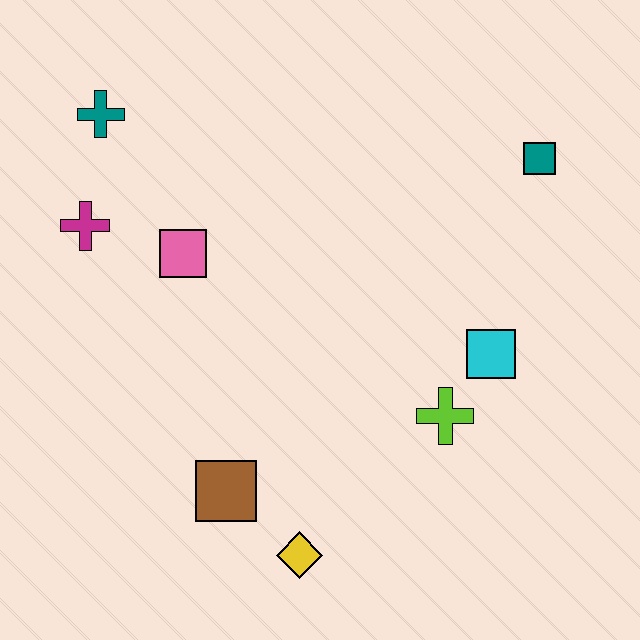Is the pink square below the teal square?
Yes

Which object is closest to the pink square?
The magenta cross is closest to the pink square.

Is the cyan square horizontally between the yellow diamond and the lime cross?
No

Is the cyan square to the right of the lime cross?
Yes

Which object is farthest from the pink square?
The teal square is farthest from the pink square.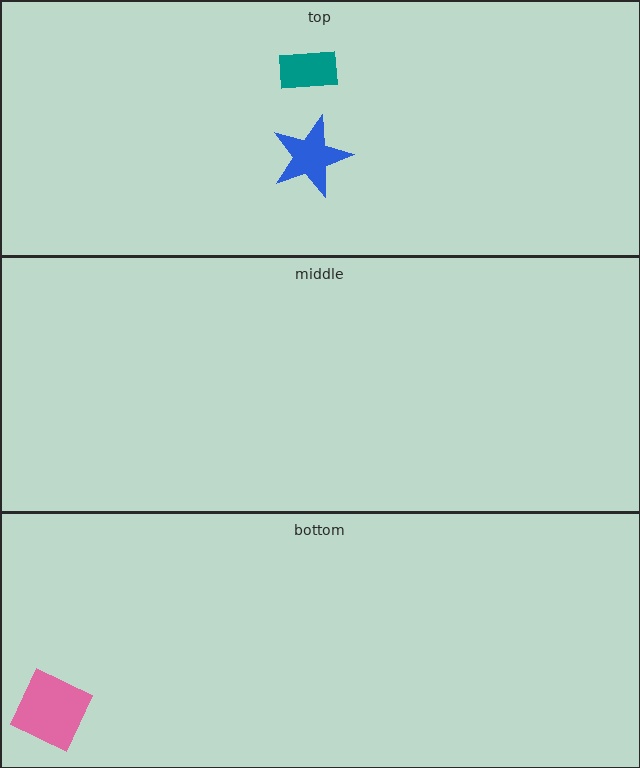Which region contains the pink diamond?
The bottom region.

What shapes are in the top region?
The blue star, the teal rectangle.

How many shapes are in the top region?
2.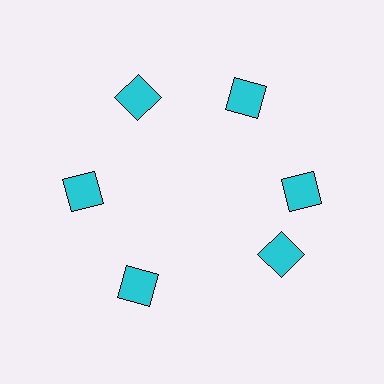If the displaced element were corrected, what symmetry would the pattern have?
It would have 6-fold rotational symmetry — the pattern would map onto itself every 60 degrees.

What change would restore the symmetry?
The symmetry would be restored by rotating it back into even spacing with its neighbors so that all 6 diamonds sit at equal angles and equal distance from the center.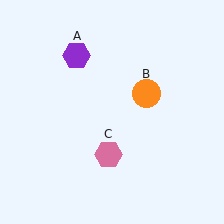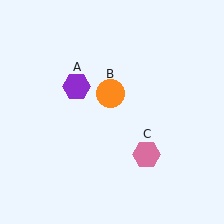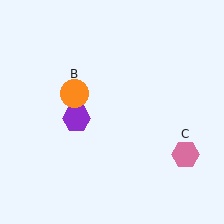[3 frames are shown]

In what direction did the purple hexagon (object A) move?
The purple hexagon (object A) moved down.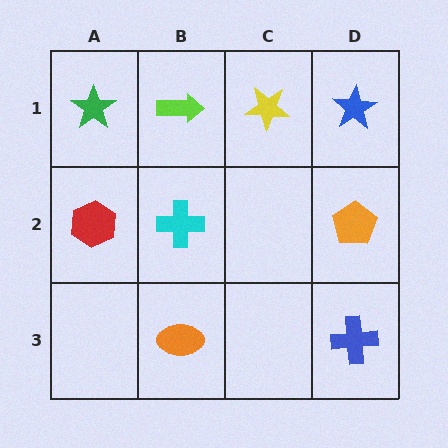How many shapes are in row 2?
3 shapes.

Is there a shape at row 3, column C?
No, that cell is empty.